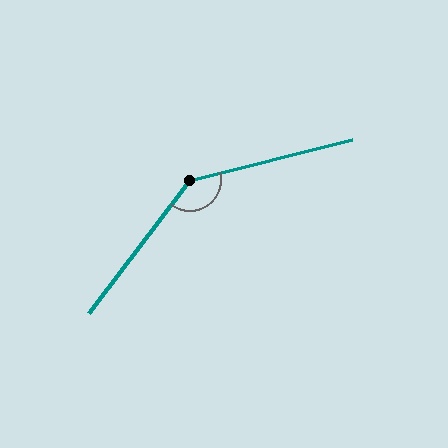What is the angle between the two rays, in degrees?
Approximately 141 degrees.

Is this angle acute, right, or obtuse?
It is obtuse.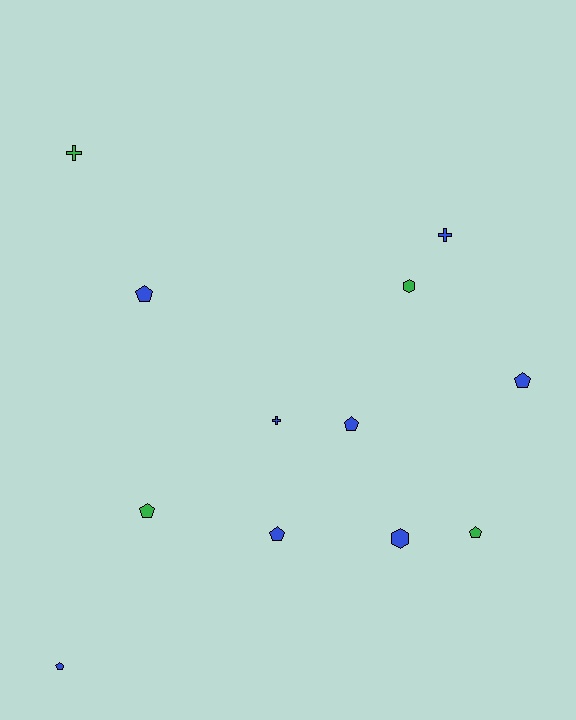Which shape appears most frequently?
Pentagon, with 7 objects.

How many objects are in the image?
There are 12 objects.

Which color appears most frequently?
Blue, with 8 objects.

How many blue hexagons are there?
There is 1 blue hexagon.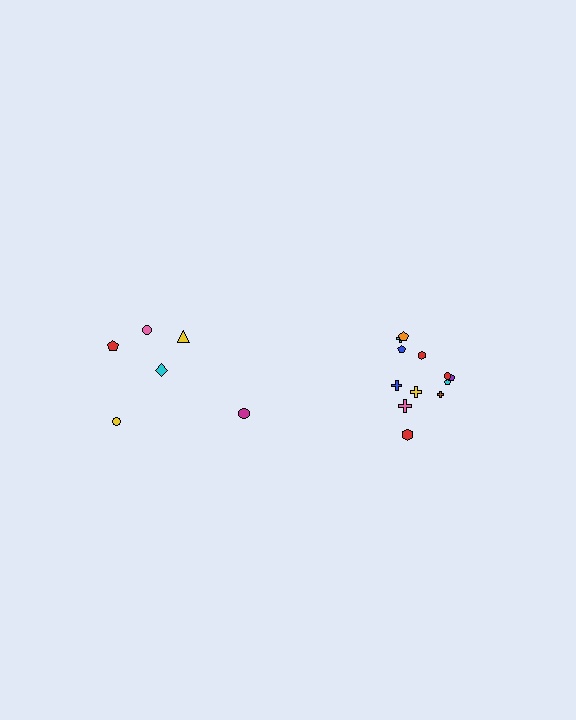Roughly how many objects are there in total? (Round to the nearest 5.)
Roughly 20 objects in total.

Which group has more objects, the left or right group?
The right group.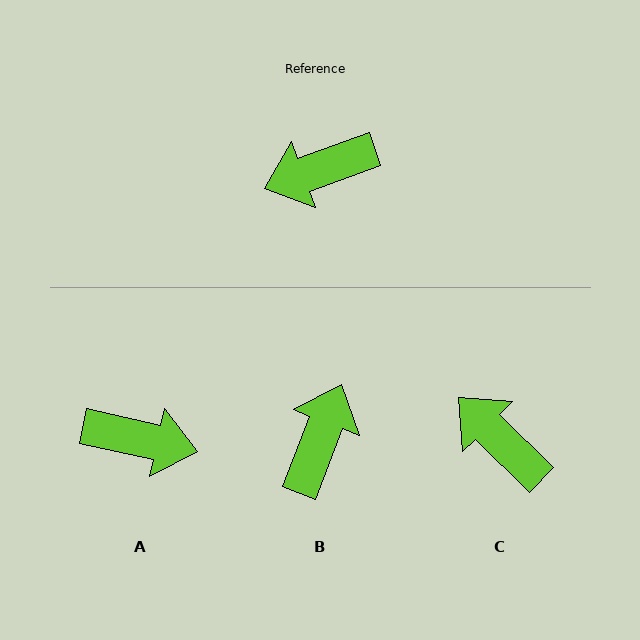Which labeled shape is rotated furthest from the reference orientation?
A, about 148 degrees away.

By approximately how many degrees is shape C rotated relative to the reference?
Approximately 64 degrees clockwise.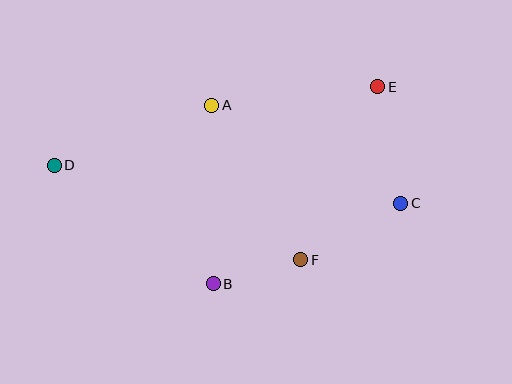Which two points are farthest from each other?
Points C and D are farthest from each other.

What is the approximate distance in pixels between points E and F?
The distance between E and F is approximately 189 pixels.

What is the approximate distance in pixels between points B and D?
The distance between B and D is approximately 198 pixels.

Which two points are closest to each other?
Points B and F are closest to each other.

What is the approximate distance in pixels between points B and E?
The distance between B and E is approximately 257 pixels.